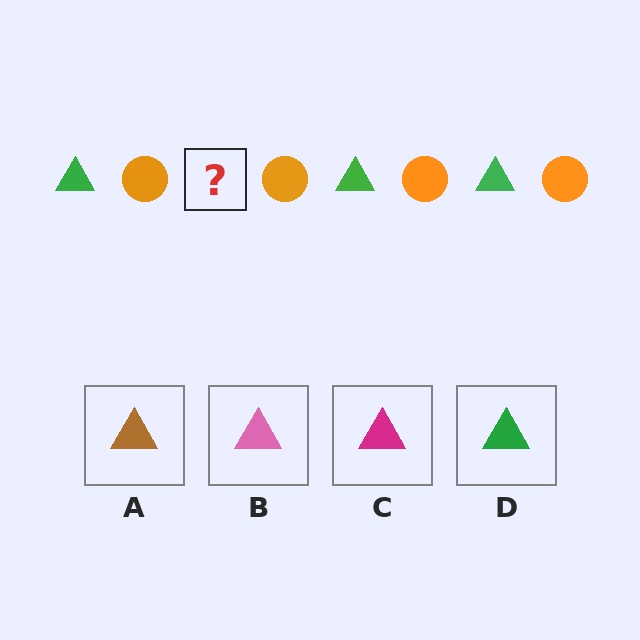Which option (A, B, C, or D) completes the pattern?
D.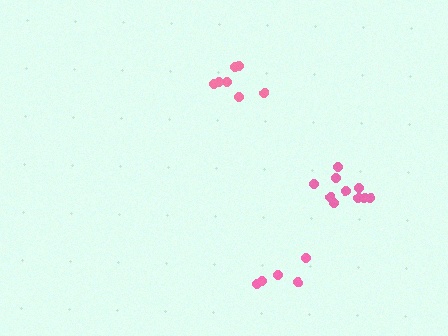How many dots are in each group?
Group 1: 10 dots, Group 2: 5 dots, Group 3: 7 dots (22 total).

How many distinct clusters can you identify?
There are 3 distinct clusters.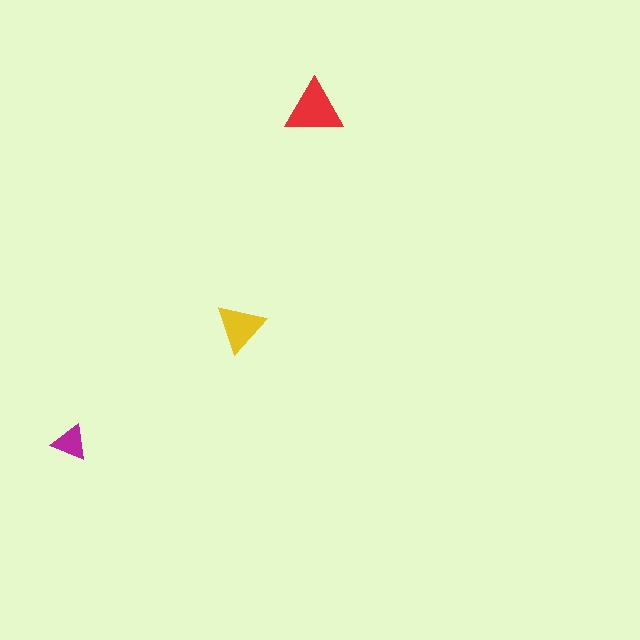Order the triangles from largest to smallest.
the red one, the yellow one, the magenta one.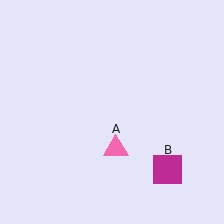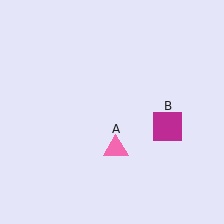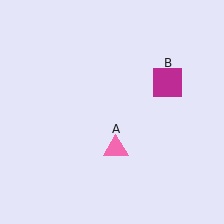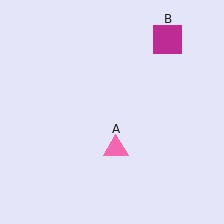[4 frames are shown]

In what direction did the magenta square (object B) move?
The magenta square (object B) moved up.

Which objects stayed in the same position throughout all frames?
Pink triangle (object A) remained stationary.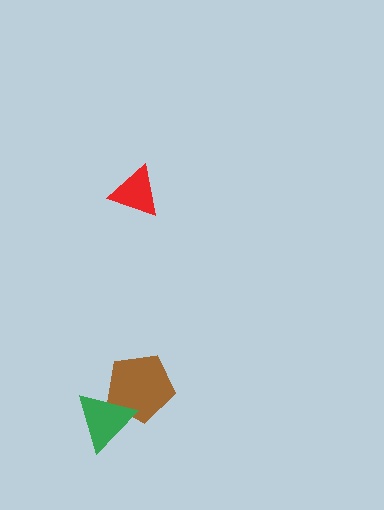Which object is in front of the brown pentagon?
The green triangle is in front of the brown pentagon.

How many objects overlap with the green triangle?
1 object overlaps with the green triangle.